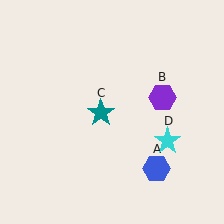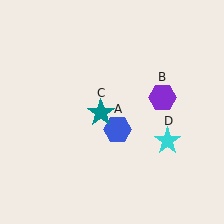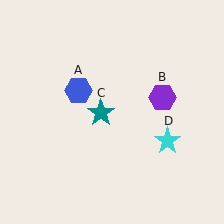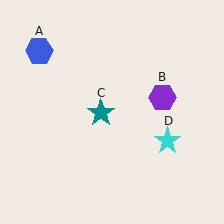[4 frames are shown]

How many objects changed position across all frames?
1 object changed position: blue hexagon (object A).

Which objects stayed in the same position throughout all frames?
Purple hexagon (object B) and teal star (object C) and cyan star (object D) remained stationary.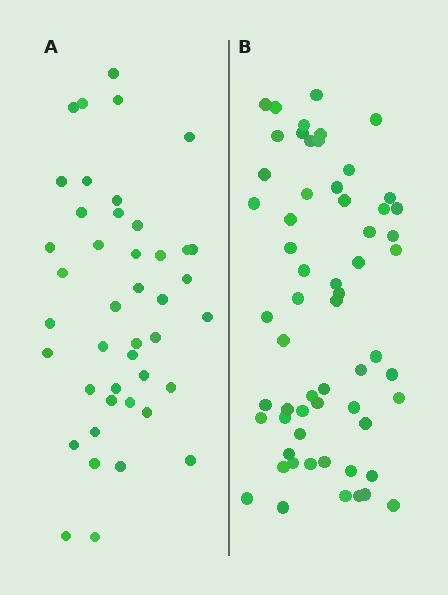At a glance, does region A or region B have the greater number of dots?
Region B (the right region) has more dots.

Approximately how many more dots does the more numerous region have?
Region B has approximately 15 more dots than region A.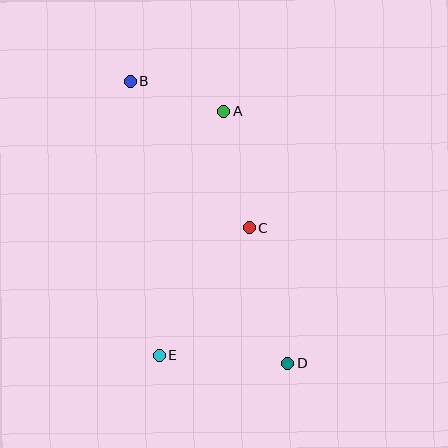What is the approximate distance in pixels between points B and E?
The distance between B and E is approximately 276 pixels.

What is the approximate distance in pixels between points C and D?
The distance between C and D is approximately 141 pixels.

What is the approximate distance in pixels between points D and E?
The distance between D and E is approximately 129 pixels.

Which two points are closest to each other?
Points A and B are closest to each other.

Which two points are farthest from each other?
Points B and D are farthest from each other.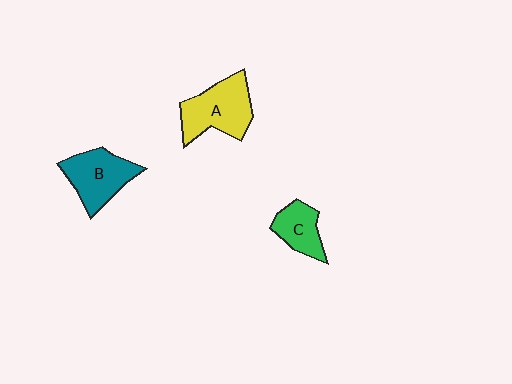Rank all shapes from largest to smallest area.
From largest to smallest: A (yellow), B (teal), C (green).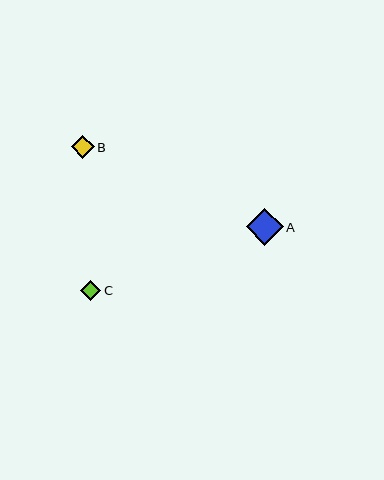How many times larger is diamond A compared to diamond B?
Diamond A is approximately 1.6 times the size of diamond B.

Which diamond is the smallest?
Diamond C is the smallest with a size of approximately 20 pixels.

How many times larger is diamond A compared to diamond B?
Diamond A is approximately 1.6 times the size of diamond B.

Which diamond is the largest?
Diamond A is the largest with a size of approximately 36 pixels.